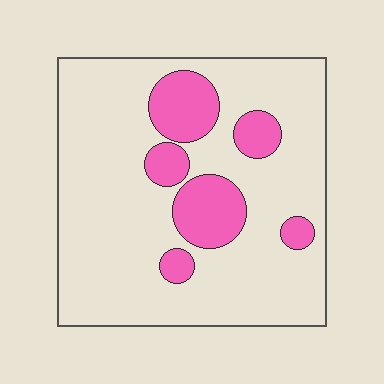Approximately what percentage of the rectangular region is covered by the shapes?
Approximately 20%.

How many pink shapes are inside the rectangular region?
6.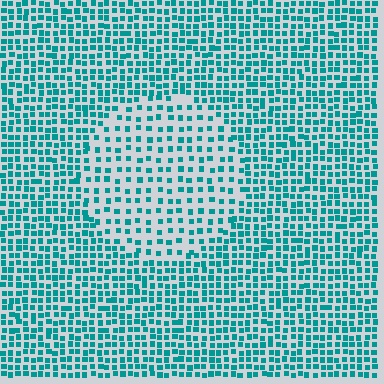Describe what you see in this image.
The image contains small teal elements arranged at two different densities. A circle-shaped region is visible where the elements are less densely packed than the surrounding area.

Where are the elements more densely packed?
The elements are more densely packed outside the circle boundary.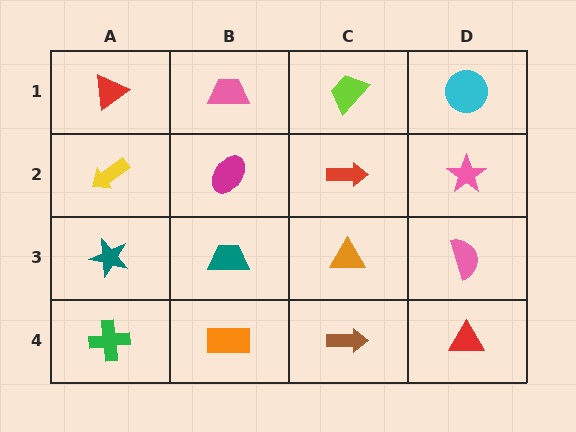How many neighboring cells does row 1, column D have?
2.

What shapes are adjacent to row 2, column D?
A cyan circle (row 1, column D), a pink semicircle (row 3, column D), a red arrow (row 2, column C).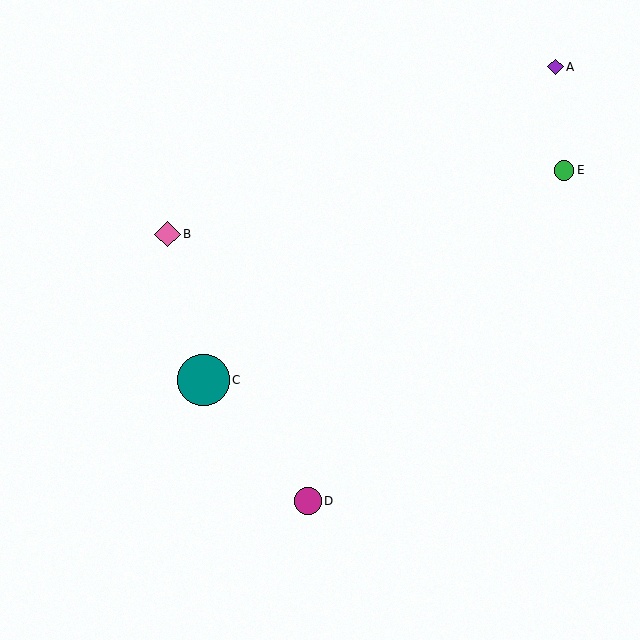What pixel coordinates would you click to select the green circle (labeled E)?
Click at (564, 170) to select the green circle E.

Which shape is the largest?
The teal circle (labeled C) is the largest.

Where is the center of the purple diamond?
The center of the purple diamond is at (556, 67).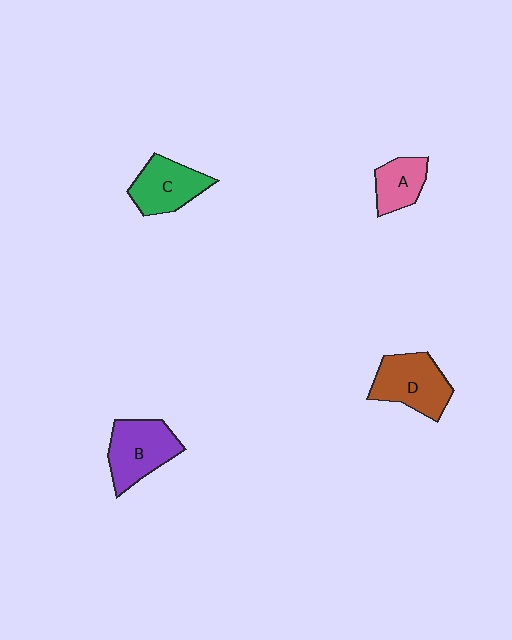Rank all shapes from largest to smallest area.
From largest to smallest: D (brown), B (purple), C (green), A (pink).